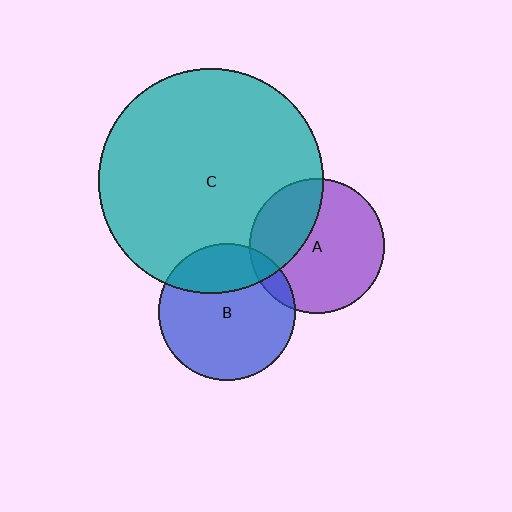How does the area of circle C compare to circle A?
Approximately 2.8 times.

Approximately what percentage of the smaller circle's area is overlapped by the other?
Approximately 25%.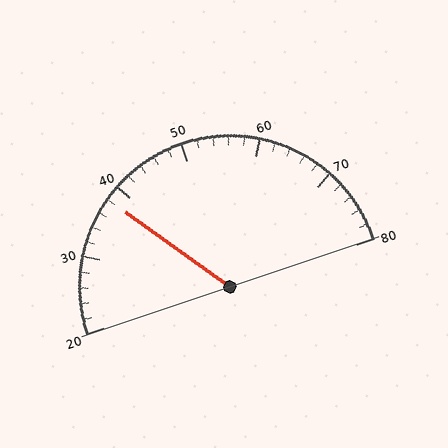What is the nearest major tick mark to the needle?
The nearest major tick mark is 40.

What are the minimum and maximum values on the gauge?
The gauge ranges from 20 to 80.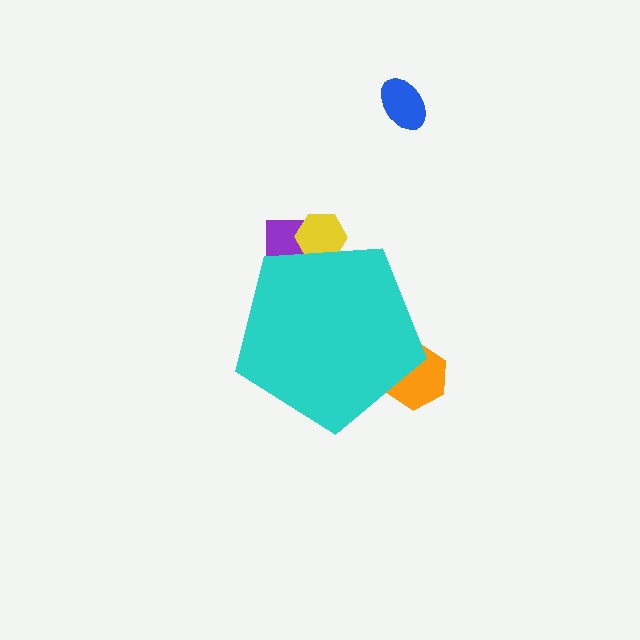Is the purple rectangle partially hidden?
Yes, the purple rectangle is partially hidden behind the cyan pentagon.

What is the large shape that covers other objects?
A cyan pentagon.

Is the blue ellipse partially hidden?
No, the blue ellipse is fully visible.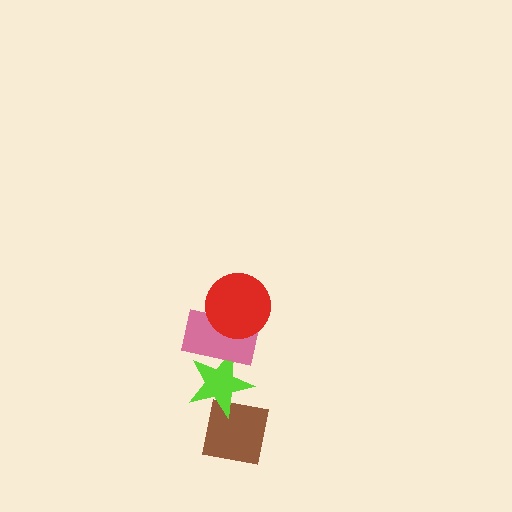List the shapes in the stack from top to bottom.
From top to bottom: the red circle, the pink rectangle, the lime star, the brown square.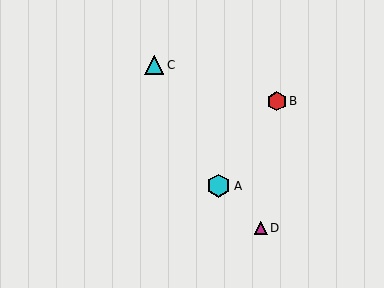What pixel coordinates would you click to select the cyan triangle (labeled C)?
Click at (154, 65) to select the cyan triangle C.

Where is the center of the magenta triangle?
The center of the magenta triangle is at (261, 228).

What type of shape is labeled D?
Shape D is a magenta triangle.